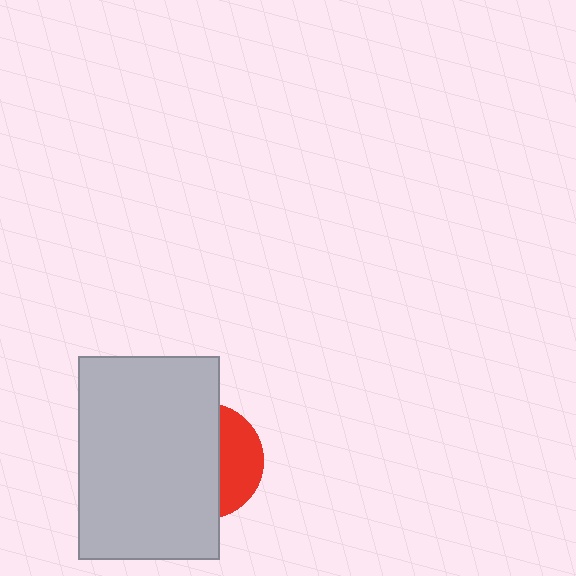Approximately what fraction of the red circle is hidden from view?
Roughly 65% of the red circle is hidden behind the light gray rectangle.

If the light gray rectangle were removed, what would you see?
You would see the complete red circle.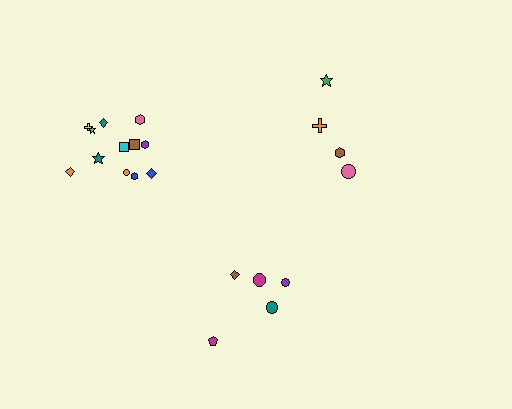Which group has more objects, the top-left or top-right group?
The top-left group.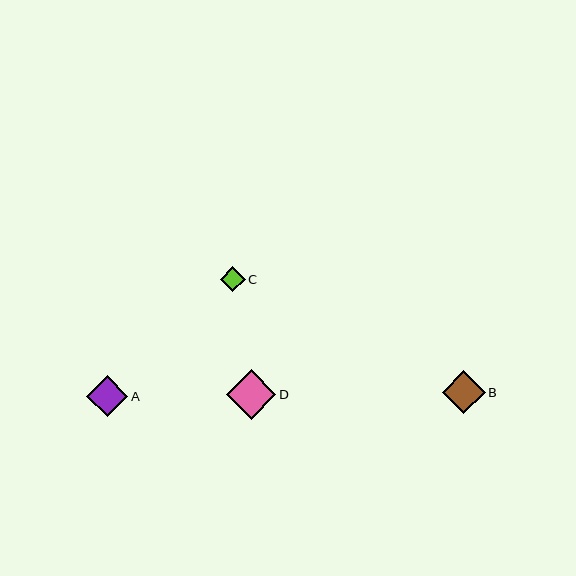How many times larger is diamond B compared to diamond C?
Diamond B is approximately 1.7 times the size of diamond C.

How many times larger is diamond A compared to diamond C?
Diamond A is approximately 1.6 times the size of diamond C.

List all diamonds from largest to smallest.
From largest to smallest: D, B, A, C.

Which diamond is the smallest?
Diamond C is the smallest with a size of approximately 25 pixels.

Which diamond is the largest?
Diamond D is the largest with a size of approximately 49 pixels.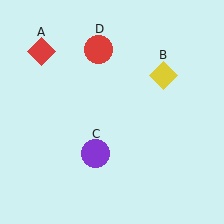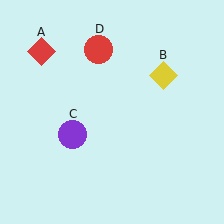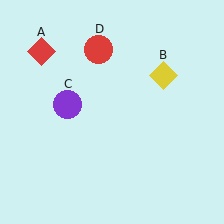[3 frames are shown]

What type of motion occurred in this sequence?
The purple circle (object C) rotated clockwise around the center of the scene.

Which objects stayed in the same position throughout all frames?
Red diamond (object A) and yellow diamond (object B) and red circle (object D) remained stationary.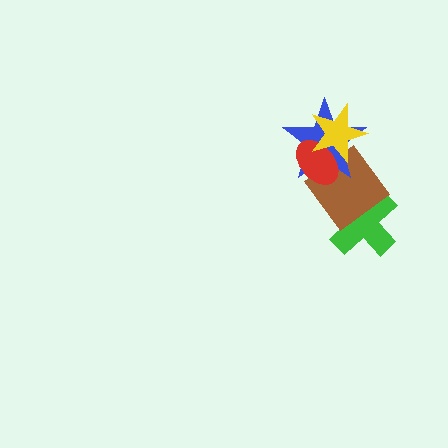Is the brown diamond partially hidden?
Yes, it is partially covered by another shape.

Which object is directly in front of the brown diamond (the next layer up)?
The blue star is directly in front of the brown diamond.